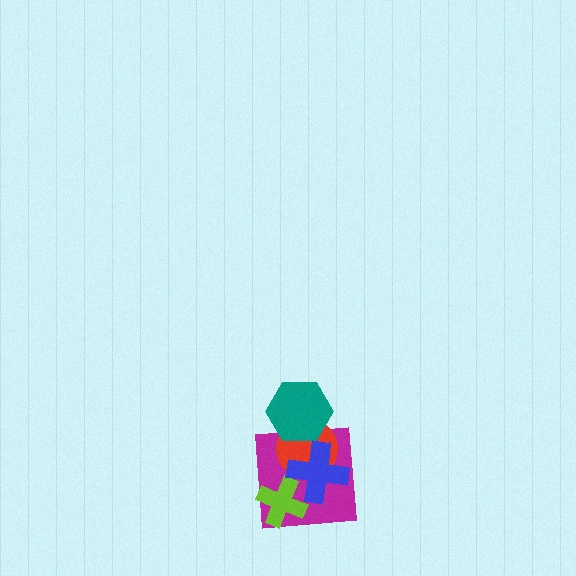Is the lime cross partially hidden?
Yes, it is partially covered by another shape.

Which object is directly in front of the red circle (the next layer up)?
The teal hexagon is directly in front of the red circle.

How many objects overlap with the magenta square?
4 objects overlap with the magenta square.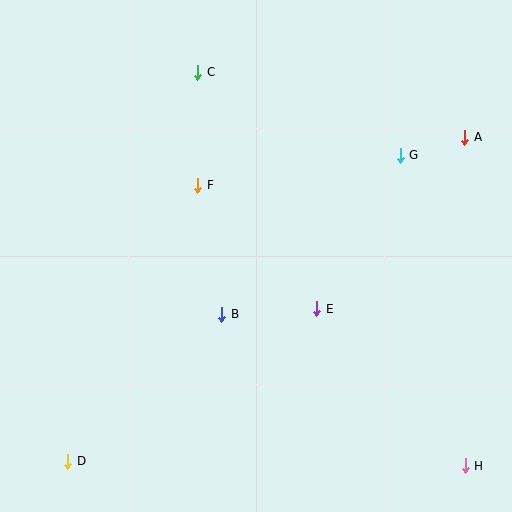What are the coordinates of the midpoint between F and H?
The midpoint between F and H is at (332, 326).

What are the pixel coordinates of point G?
Point G is at (400, 155).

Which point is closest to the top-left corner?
Point C is closest to the top-left corner.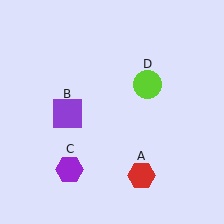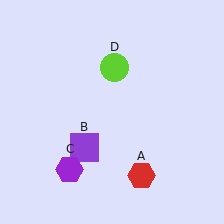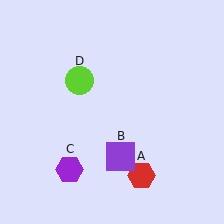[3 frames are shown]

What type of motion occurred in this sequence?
The purple square (object B), lime circle (object D) rotated counterclockwise around the center of the scene.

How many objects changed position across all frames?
2 objects changed position: purple square (object B), lime circle (object D).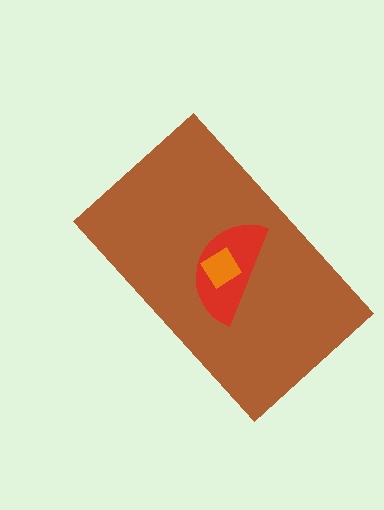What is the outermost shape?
The brown rectangle.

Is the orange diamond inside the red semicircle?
Yes.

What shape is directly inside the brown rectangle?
The red semicircle.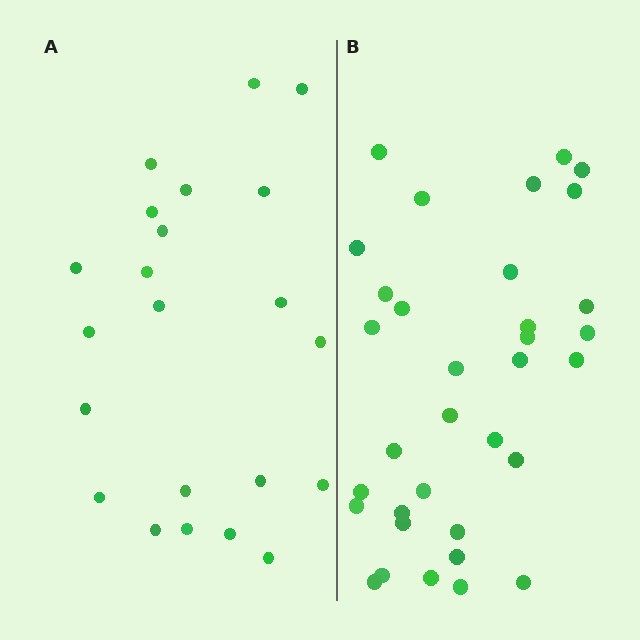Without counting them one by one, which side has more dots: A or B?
Region B (the right region) has more dots.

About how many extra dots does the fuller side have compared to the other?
Region B has roughly 12 or so more dots than region A.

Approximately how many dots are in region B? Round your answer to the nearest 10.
About 30 dots. (The exact count is 34, which rounds to 30.)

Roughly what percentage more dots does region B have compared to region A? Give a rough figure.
About 55% more.